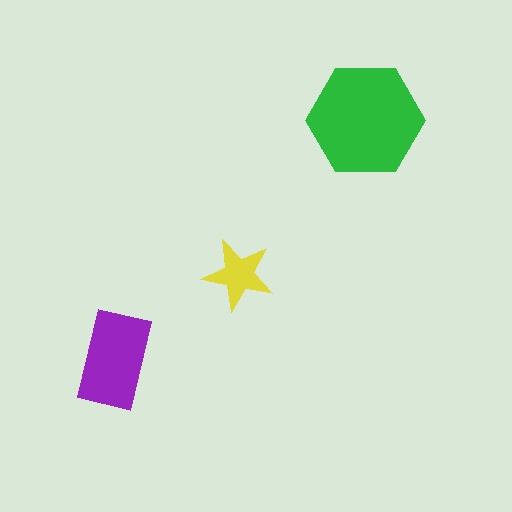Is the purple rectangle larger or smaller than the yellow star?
Larger.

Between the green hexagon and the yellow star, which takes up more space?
The green hexagon.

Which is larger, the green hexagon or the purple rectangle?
The green hexagon.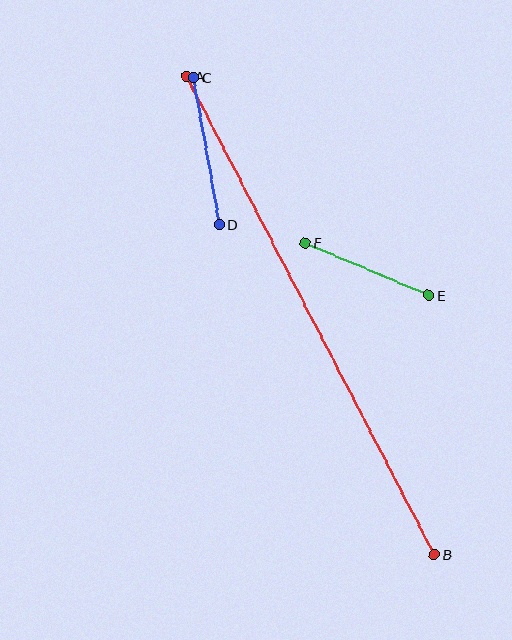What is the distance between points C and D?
The distance is approximately 149 pixels.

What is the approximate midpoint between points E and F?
The midpoint is at approximately (367, 269) pixels.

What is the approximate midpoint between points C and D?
The midpoint is at approximately (206, 151) pixels.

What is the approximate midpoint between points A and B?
The midpoint is at approximately (311, 315) pixels.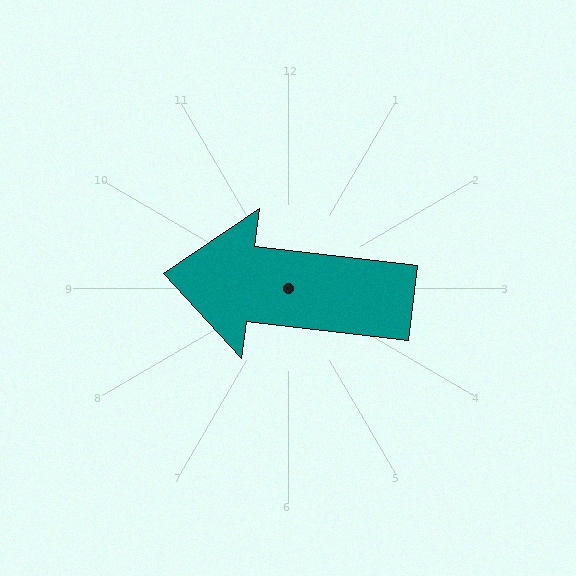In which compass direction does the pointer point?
West.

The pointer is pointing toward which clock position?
Roughly 9 o'clock.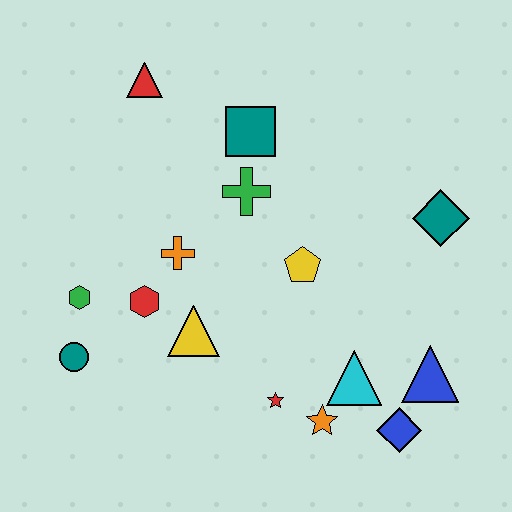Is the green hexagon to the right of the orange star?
No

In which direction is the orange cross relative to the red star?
The orange cross is above the red star.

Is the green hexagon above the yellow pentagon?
No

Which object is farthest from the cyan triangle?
The red triangle is farthest from the cyan triangle.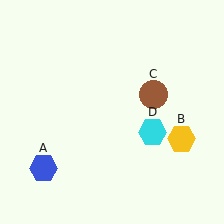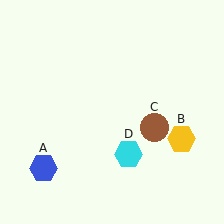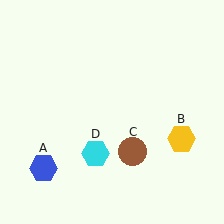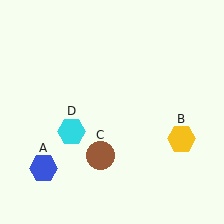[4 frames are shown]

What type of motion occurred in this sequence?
The brown circle (object C), cyan hexagon (object D) rotated clockwise around the center of the scene.